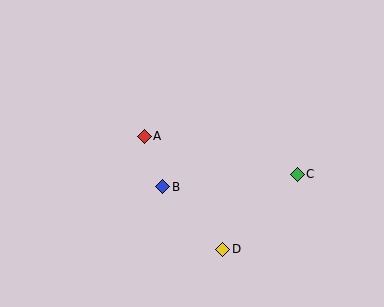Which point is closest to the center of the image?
Point B at (163, 187) is closest to the center.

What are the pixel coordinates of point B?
Point B is at (163, 187).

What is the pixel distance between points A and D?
The distance between A and D is 137 pixels.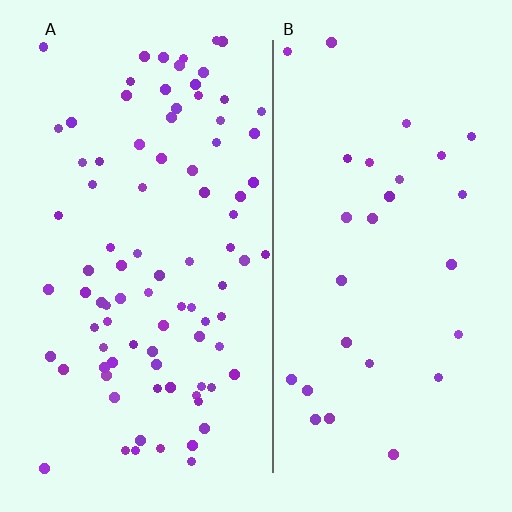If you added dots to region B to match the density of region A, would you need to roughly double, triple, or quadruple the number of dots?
Approximately triple.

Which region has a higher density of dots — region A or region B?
A (the left).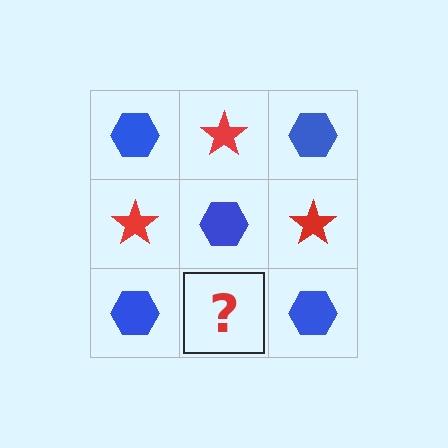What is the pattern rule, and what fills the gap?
The rule is that it alternates blue hexagon and red star in a checkerboard pattern. The gap should be filled with a red star.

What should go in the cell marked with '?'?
The missing cell should contain a red star.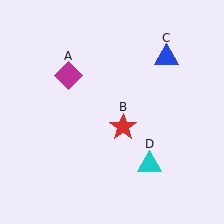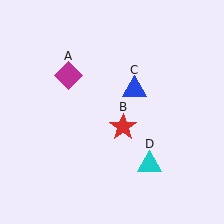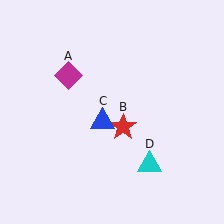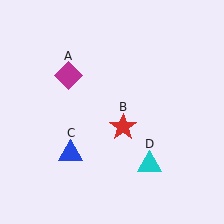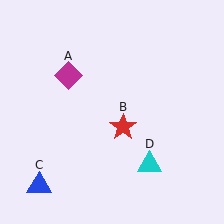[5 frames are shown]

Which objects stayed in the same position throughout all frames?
Magenta diamond (object A) and red star (object B) and cyan triangle (object D) remained stationary.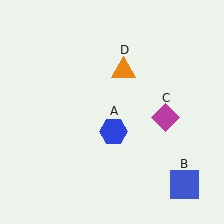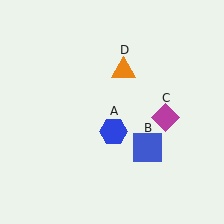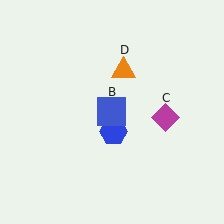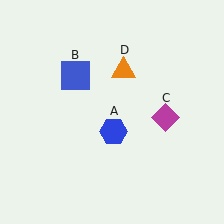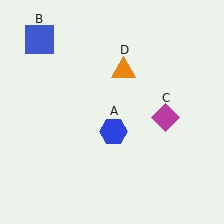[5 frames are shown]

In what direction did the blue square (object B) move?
The blue square (object B) moved up and to the left.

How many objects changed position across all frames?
1 object changed position: blue square (object B).